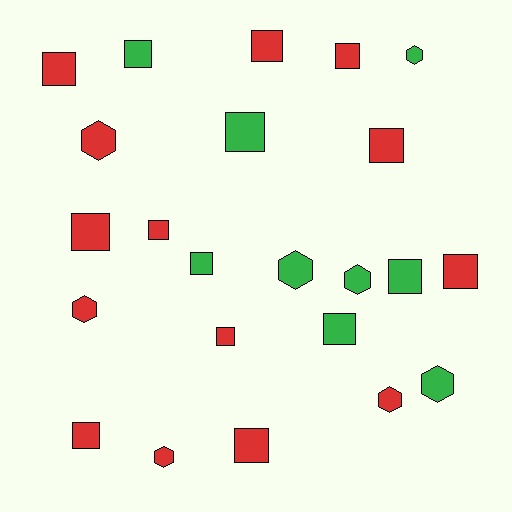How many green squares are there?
There are 5 green squares.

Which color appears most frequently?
Red, with 14 objects.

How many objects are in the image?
There are 23 objects.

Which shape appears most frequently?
Square, with 15 objects.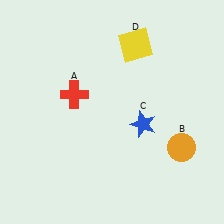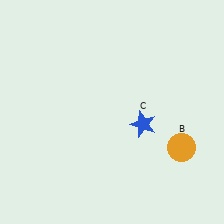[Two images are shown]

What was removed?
The yellow square (D), the red cross (A) were removed in Image 2.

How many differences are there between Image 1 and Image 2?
There are 2 differences between the two images.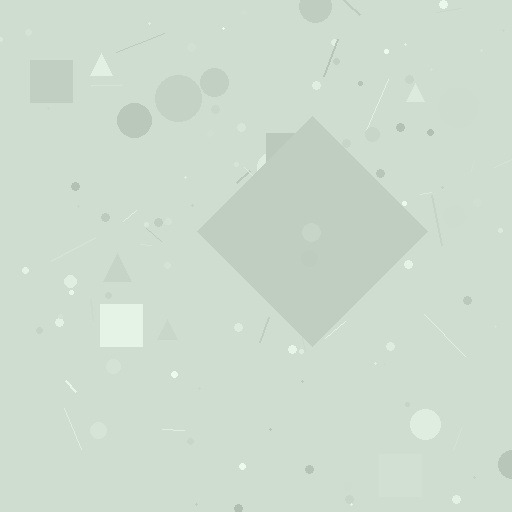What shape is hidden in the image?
A diamond is hidden in the image.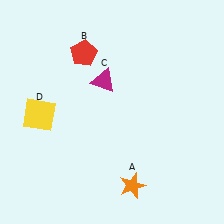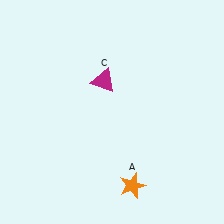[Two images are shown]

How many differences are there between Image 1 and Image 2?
There are 2 differences between the two images.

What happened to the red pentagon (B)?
The red pentagon (B) was removed in Image 2. It was in the top-left area of Image 1.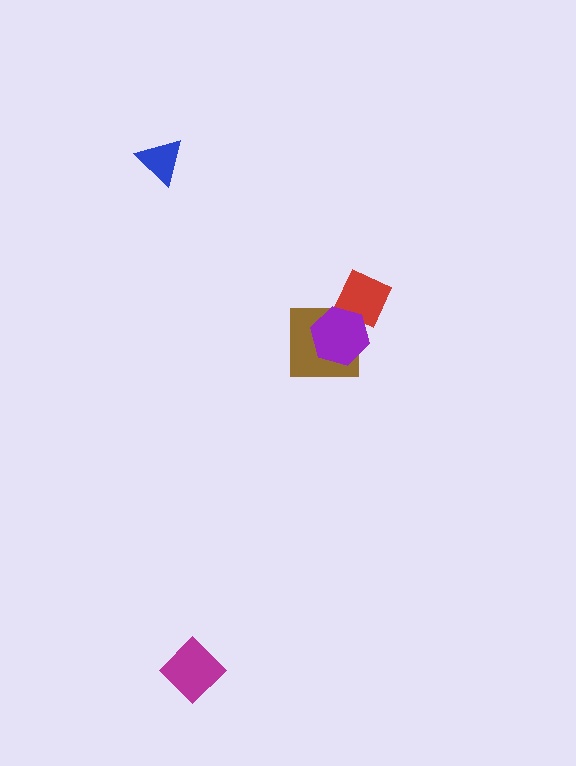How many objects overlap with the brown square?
2 objects overlap with the brown square.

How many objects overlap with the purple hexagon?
2 objects overlap with the purple hexagon.